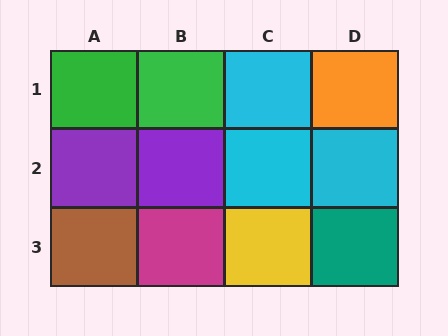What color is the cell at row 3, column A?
Brown.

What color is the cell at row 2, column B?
Purple.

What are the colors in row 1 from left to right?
Green, green, cyan, orange.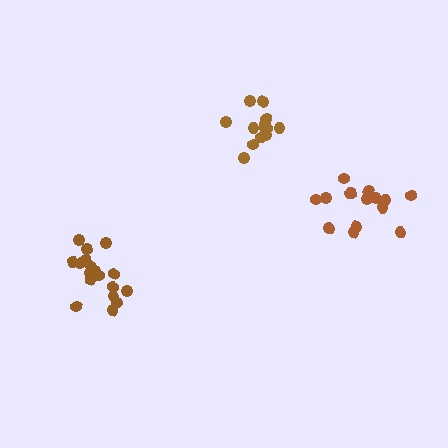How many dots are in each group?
Group 1: 18 dots, Group 2: 14 dots, Group 3: 15 dots (47 total).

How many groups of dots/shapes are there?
There are 3 groups.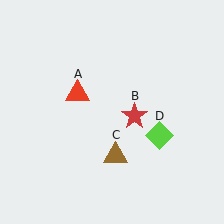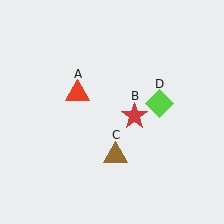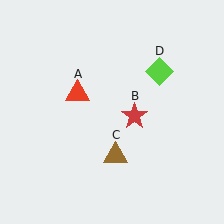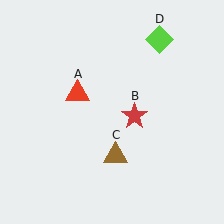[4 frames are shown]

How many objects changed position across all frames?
1 object changed position: lime diamond (object D).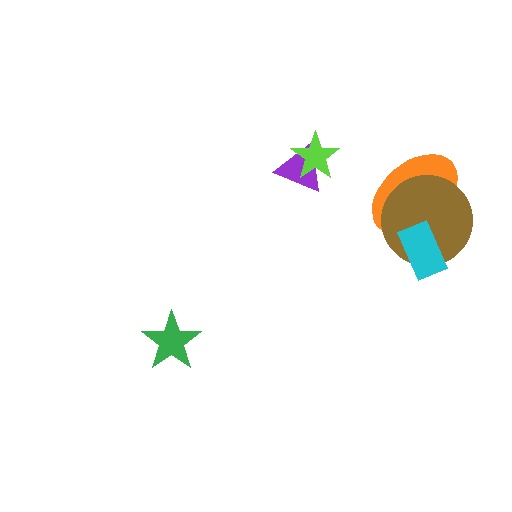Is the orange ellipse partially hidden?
Yes, it is partially covered by another shape.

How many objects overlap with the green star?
0 objects overlap with the green star.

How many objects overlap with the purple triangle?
1 object overlaps with the purple triangle.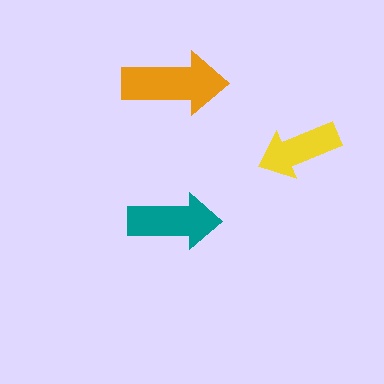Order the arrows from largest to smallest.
the orange one, the teal one, the yellow one.